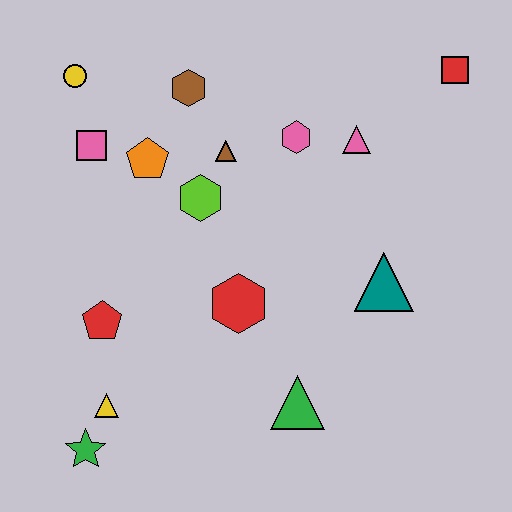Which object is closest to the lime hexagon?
The brown triangle is closest to the lime hexagon.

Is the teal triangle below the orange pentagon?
Yes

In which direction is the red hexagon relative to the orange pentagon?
The red hexagon is below the orange pentagon.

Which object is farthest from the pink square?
The red square is farthest from the pink square.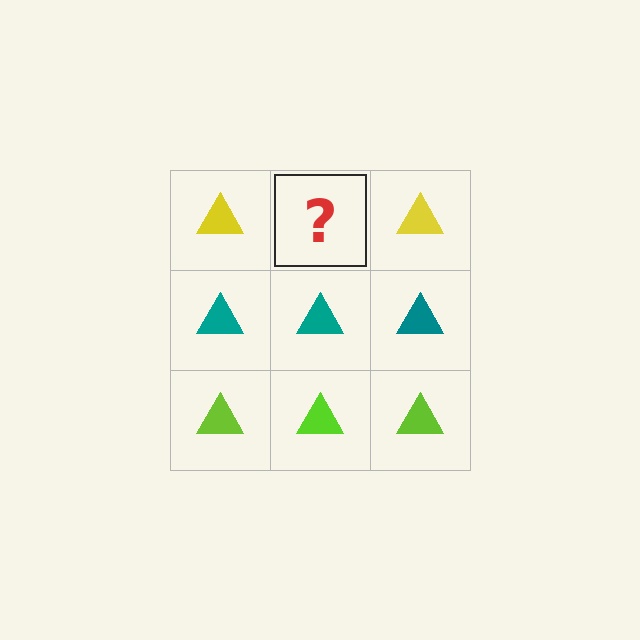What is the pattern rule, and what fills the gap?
The rule is that each row has a consistent color. The gap should be filled with a yellow triangle.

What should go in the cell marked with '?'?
The missing cell should contain a yellow triangle.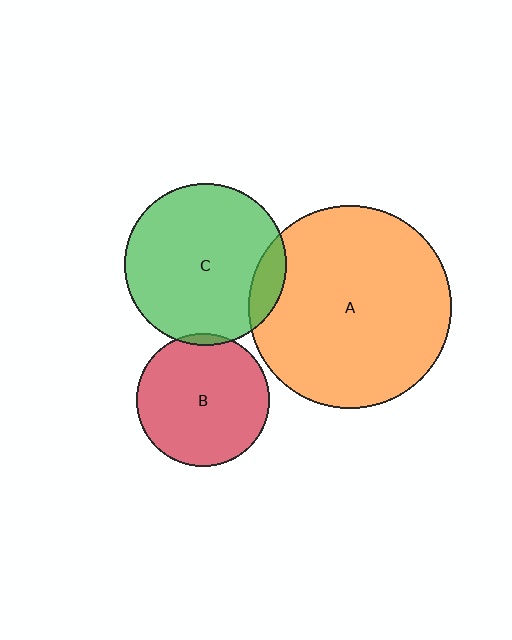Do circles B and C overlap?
Yes.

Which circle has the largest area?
Circle A (orange).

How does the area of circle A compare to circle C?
Approximately 1.6 times.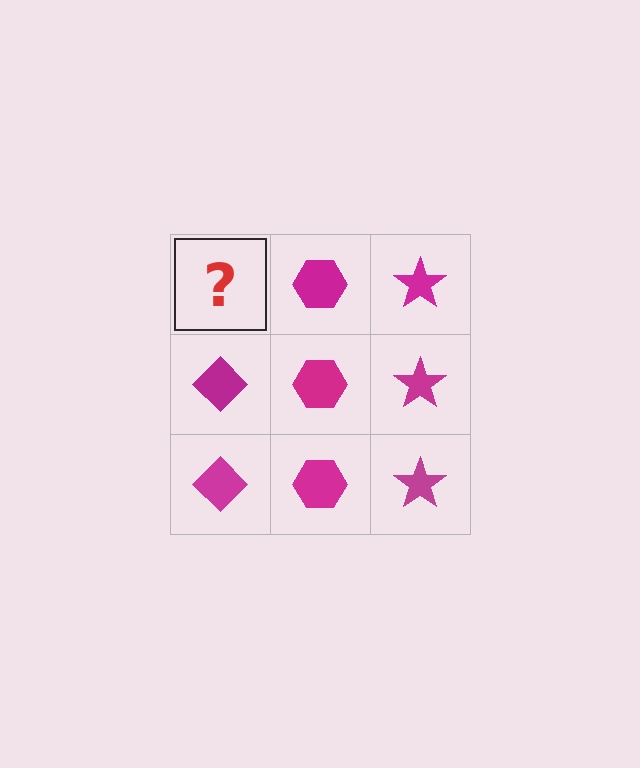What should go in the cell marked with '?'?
The missing cell should contain a magenta diamond.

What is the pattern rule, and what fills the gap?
The rule is that each column has a consistent shape. The gap should be filled with a magenta diamond.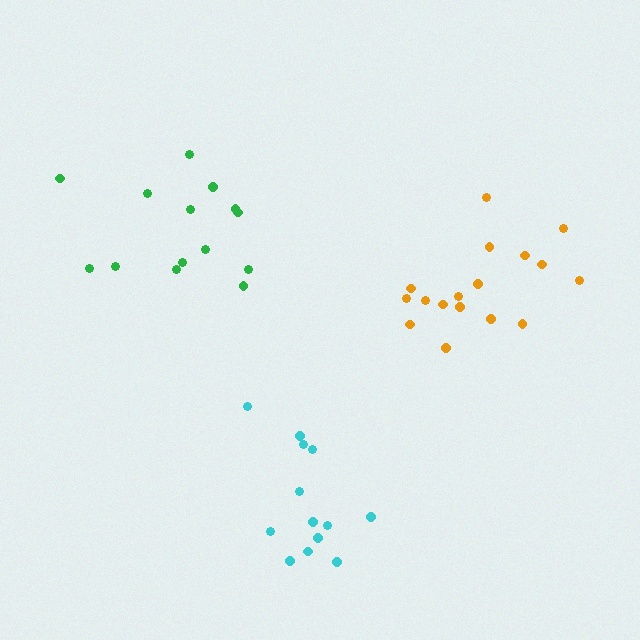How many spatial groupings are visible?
There are 3 spatial groupings.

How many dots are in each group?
Group 1: 13 dots, Group 2: 14 dots, Group 3: 17 dots (44 total).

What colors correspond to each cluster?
The clusters are colored: cyan, green, orange.